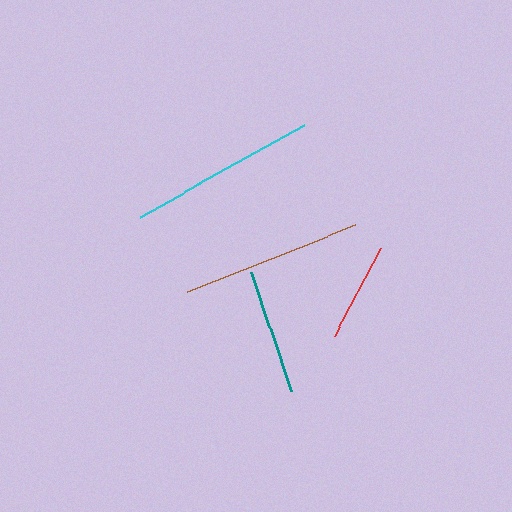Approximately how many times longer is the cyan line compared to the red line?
The cyan line is approximately 1.9 times the length of the red line.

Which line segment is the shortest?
The red line is the shortest at approximately 99 pixels.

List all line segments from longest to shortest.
From longest to shortest: cyan, brown, teal, red.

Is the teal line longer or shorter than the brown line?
The brown line is longer than the teal line.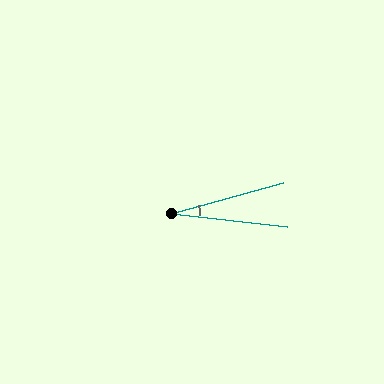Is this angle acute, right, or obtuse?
It is acute.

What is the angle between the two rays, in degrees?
Approximately 22 degrees.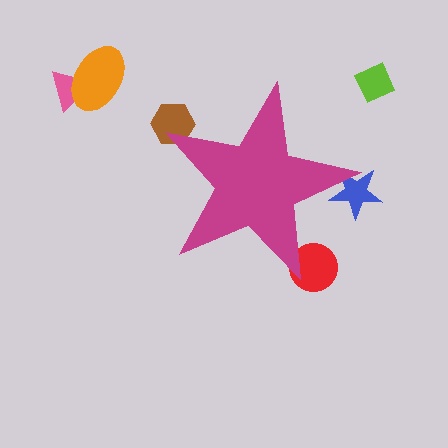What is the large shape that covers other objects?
A magenta star.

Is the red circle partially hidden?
Yes, the red circle is partially hidden behind the magenta star.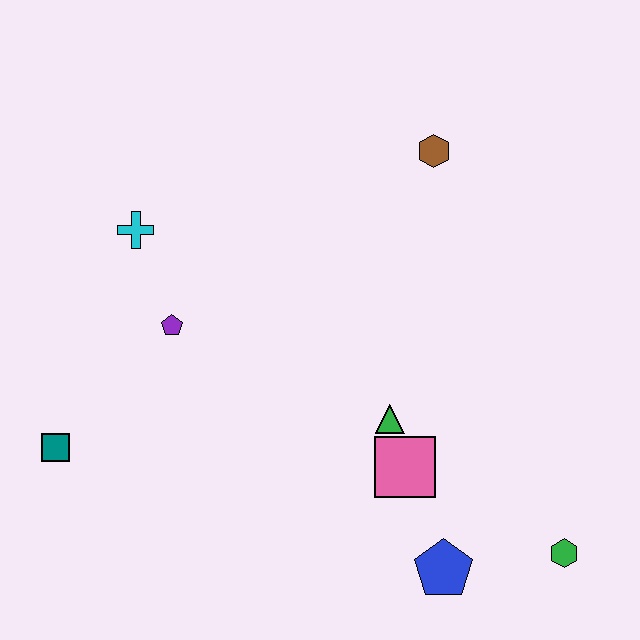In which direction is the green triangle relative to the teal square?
The green triangle is to the right of the teal square.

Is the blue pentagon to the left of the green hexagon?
Yes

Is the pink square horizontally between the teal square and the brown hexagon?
Yes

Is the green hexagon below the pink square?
Yes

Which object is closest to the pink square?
The green triangle is closest to the pink square.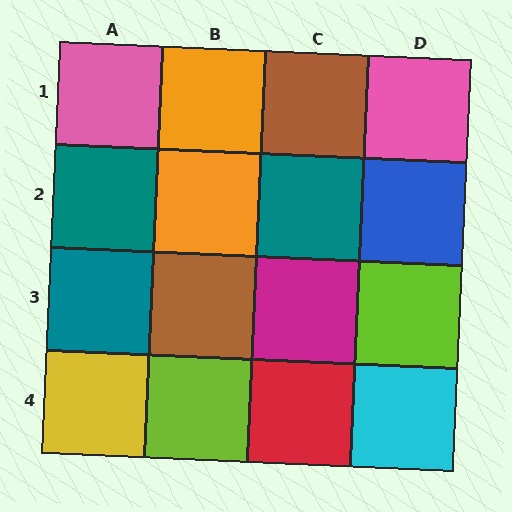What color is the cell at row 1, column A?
Pink.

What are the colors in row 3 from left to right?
Teal, brown, magenta, lime.